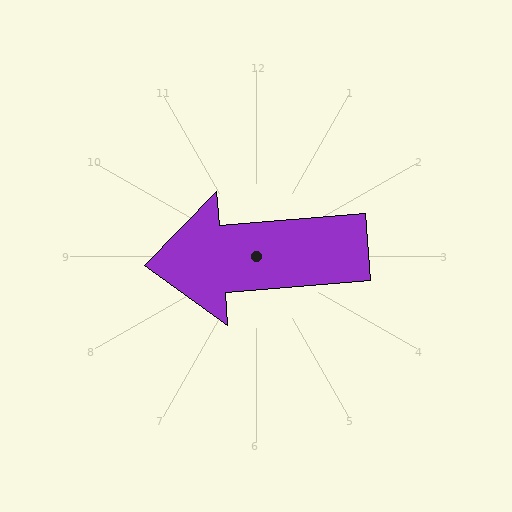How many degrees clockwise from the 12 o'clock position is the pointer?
Approximately 265 degrees.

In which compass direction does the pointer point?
West.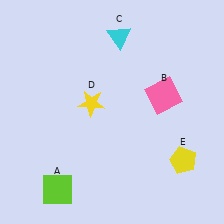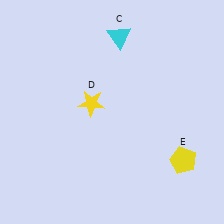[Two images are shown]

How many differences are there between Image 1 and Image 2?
There are 2 differences between the two images.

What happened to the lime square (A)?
The lime square (A) was removed in Image 2. It was in the bottom-left area of Image 1.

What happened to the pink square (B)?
The pink square (B) was removed in Image 2. It was in the top-right area of Image 1.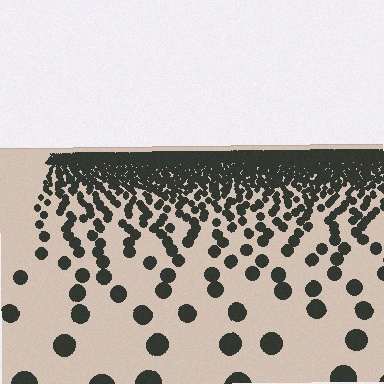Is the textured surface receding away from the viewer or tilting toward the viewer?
The surface is receding away from the viewer. Texture elements get smaller and denser toward the top.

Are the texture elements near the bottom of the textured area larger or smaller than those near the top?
Larger. Near the bottom, elements are closer to the viewer and appear at a bigger on-screen size.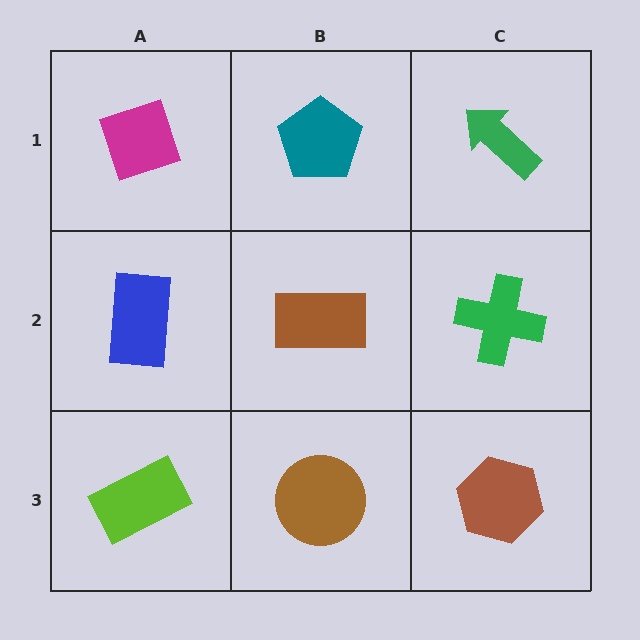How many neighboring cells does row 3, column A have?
2.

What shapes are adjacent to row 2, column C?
A green arrow (row 1, column C), a brown hexagon (row 3, column C), a brown rectangle (row 2, column B).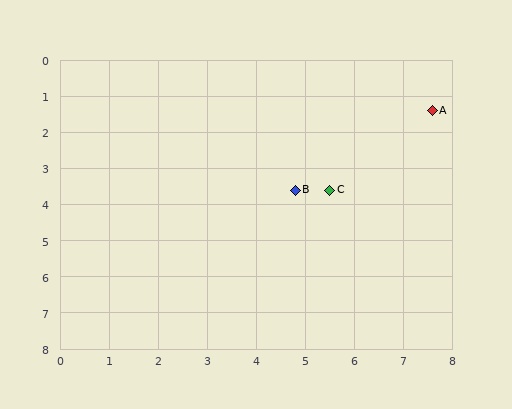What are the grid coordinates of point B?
Point B is at approximately (4.8, 3.6).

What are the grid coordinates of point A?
Point A is at approximately (7.6, 1.4).